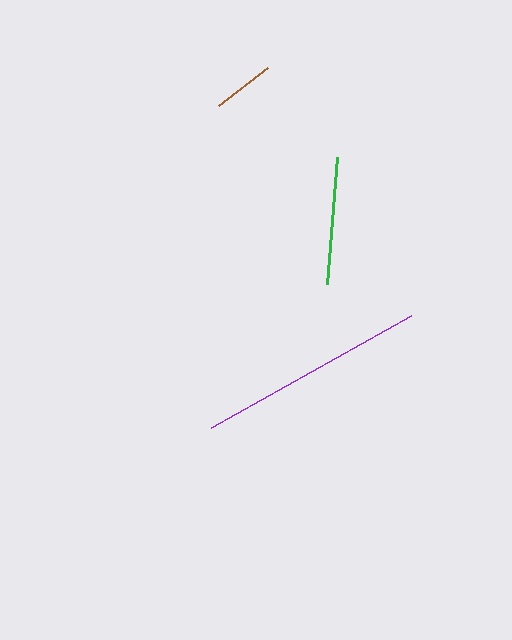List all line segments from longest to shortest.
From longest to shortest: purple, green, brown.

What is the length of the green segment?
The green segment is approximately 128 pixels long.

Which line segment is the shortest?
The brown line is the shortest at approximately 61 pixels.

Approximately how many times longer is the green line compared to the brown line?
The green line is approximately 2.1 times the length of the brown line.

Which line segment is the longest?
The purple line is the longest at approximately 230 pixels.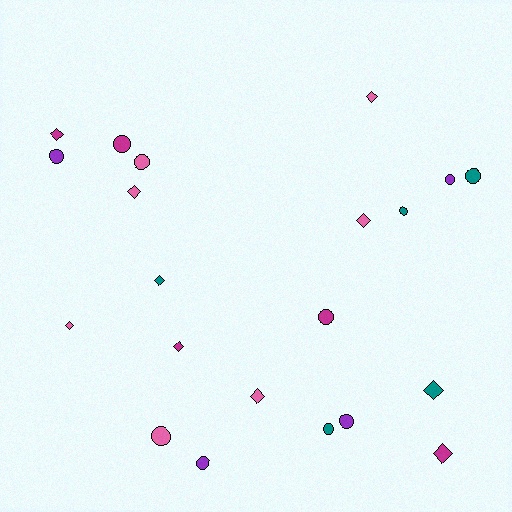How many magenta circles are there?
There are 2 magenta circles.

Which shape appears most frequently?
Circle, with 11 objects.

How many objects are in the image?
There are 21 objects.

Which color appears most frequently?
Pink, with 7 objects.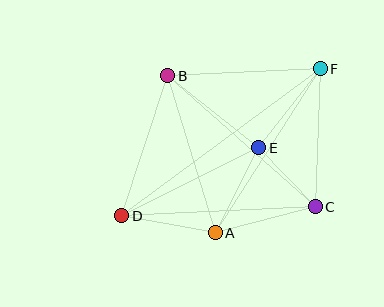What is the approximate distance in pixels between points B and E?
The distance between B and E is approximately 116 pixels.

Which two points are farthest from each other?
Points D and F are farthest from each other.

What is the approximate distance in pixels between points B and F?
The distance between B and F is approximately 152 pixels.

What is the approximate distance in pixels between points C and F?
The distance between C and F is approximately 138 pixels.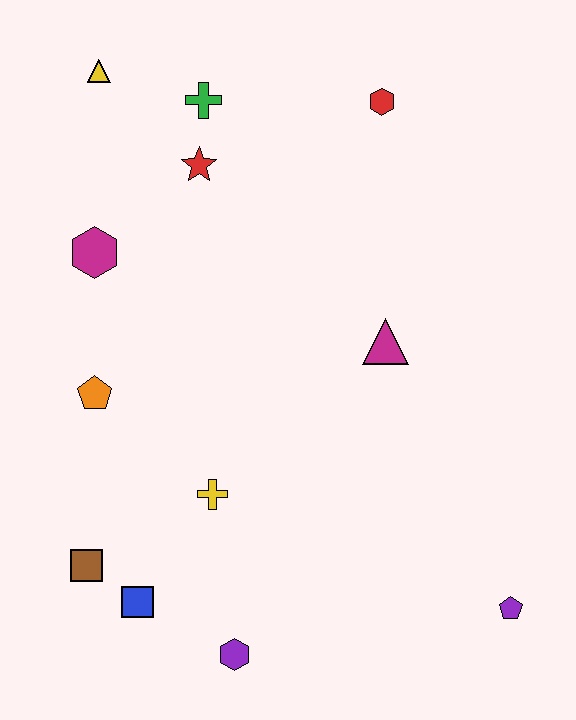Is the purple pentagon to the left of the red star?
No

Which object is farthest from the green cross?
The purple pentagon is farthest from the green cross.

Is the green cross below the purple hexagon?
No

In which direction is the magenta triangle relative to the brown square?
The magenta triangle is to the right of the brown square.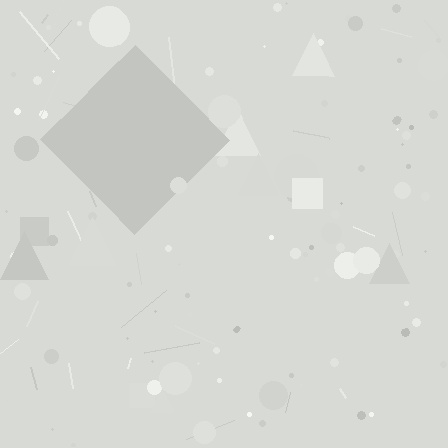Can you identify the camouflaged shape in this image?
The camouflaged shape is a diamond.